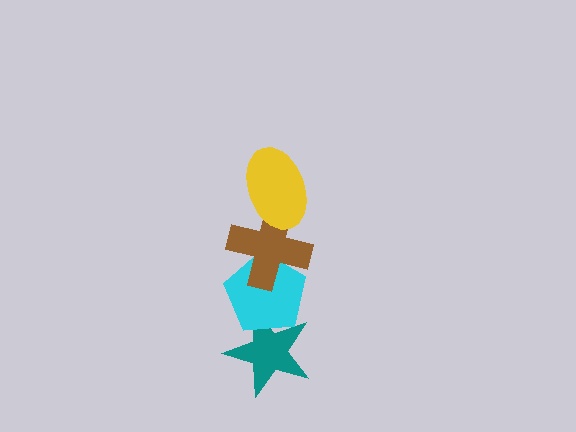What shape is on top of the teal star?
The cyan pentagon is on top of the teal star.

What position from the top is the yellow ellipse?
The yellow ellipse is 1st from the top.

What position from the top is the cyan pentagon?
The cyan pentagon is 3rd from the top.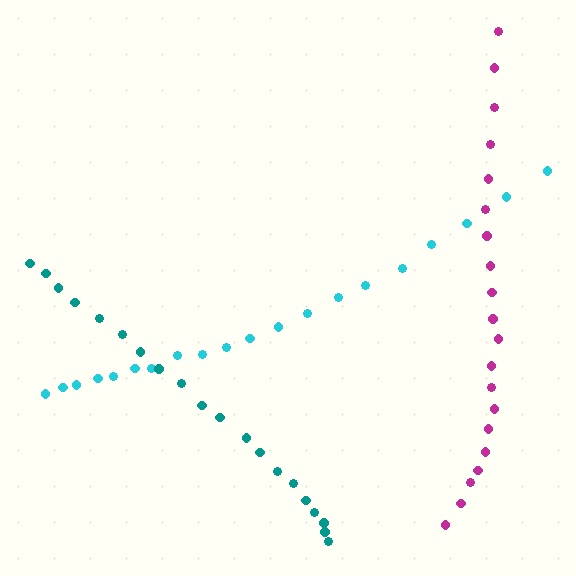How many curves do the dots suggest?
There are 3 distinct paths.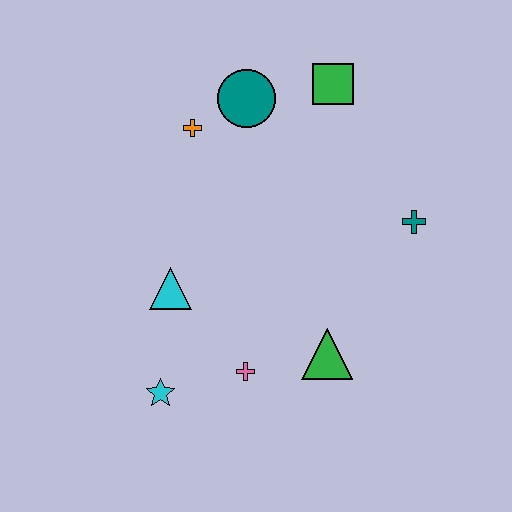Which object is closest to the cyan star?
The pink cross is closest to the cyan star.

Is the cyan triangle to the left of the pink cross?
Yes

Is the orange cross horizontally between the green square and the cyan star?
Yes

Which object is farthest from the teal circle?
The cyan star is farthest from the teal circle.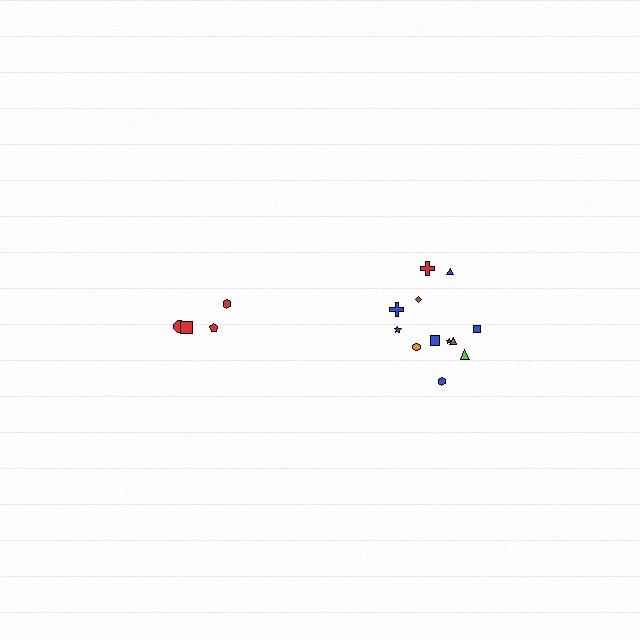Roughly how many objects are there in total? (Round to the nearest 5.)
Roughly 15 objects in total.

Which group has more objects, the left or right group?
The right group.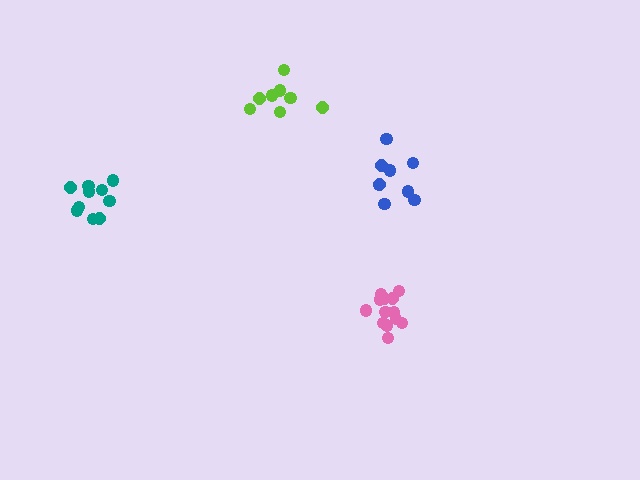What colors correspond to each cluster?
The clusters are colored: pink, blue, teal, lime.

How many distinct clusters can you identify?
There are 4 distinct clusters.